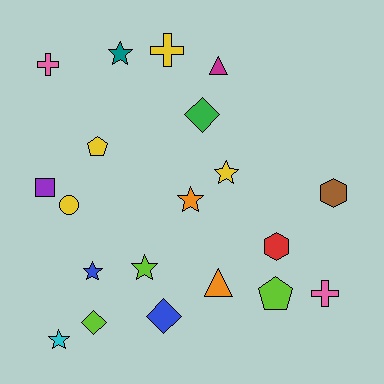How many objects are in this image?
There are 20 objects.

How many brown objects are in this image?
There is 1 brown object.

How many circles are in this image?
There is 1 circle.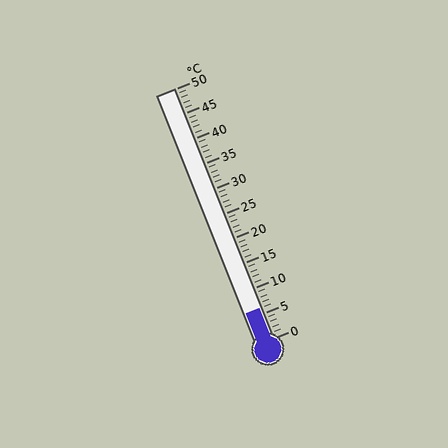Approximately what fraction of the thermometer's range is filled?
The thermometer is filled to approximately 10% of its range.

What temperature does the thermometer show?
The thermometer shows approximately 6°C.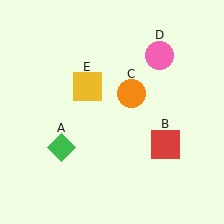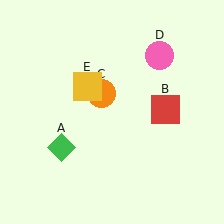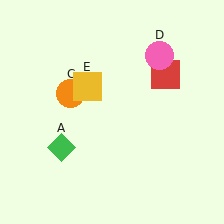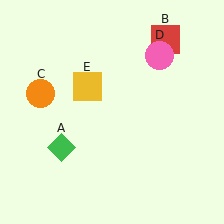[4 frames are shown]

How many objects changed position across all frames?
2 objects changed position: red square (object B), orange circle (object C).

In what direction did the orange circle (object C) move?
The orange circle (object C) moved left.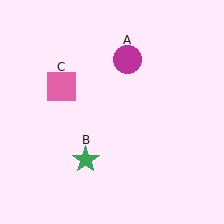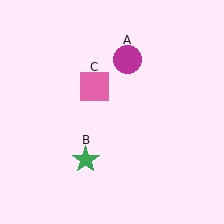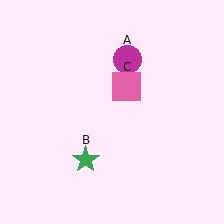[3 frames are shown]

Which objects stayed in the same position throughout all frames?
Magenta circle (object A) and green star (object B) remained stationary.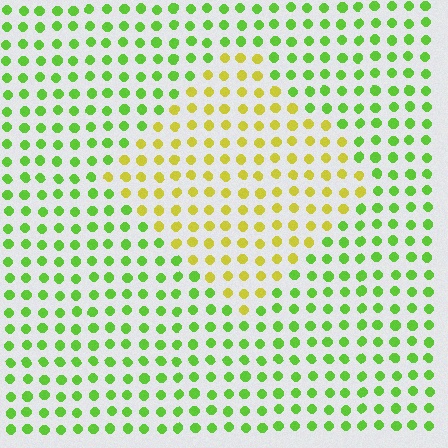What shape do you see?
I see a diamond.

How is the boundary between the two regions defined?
The boundary is defined purely by a slight shift in hue (about 45 degrees). Spacing, size, and orientation are identical on both sides.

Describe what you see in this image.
The image is filled with small lime elements in a uniform arrangement. A diamond-shaped region is visible where the elements are tinted to a slightly different hue, forming a subtle color boundary.